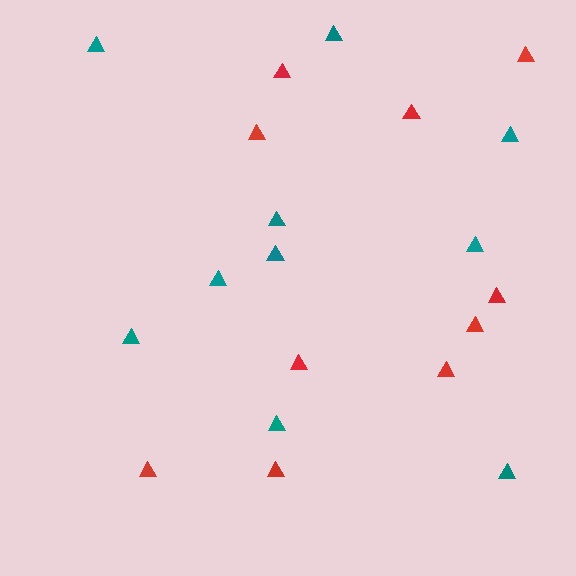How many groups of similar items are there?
There are 2 groups: one group of red triangles (10) and one group of teal triangles (10).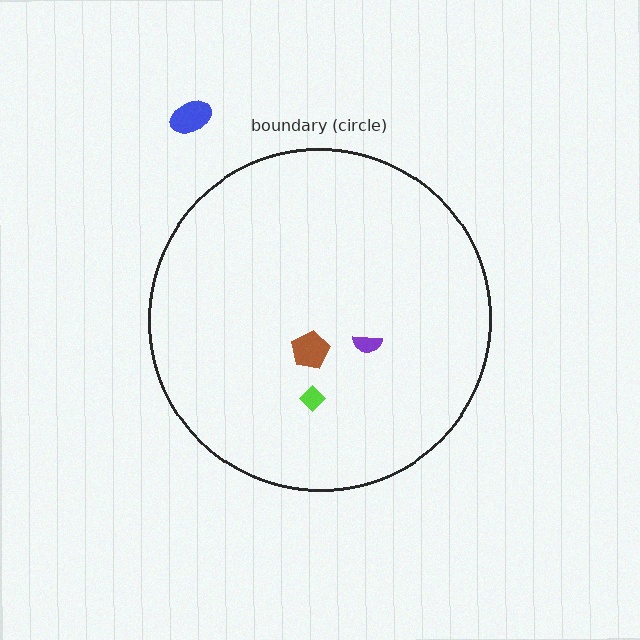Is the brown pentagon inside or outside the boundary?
Inside.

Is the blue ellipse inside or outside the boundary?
Outside.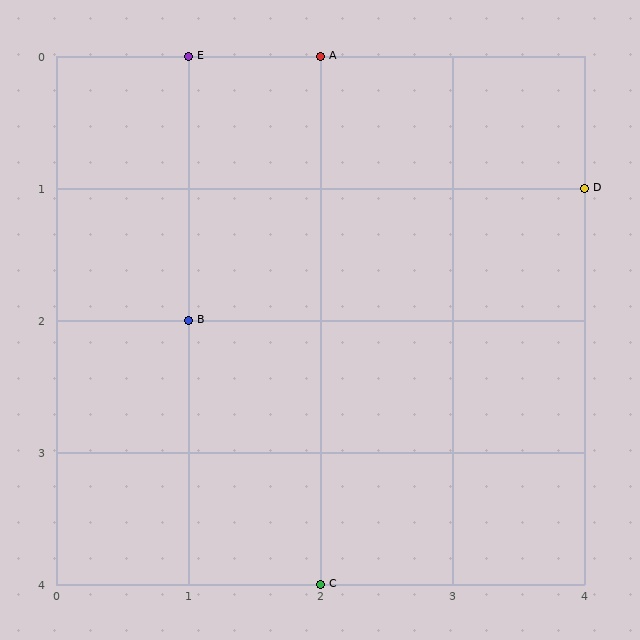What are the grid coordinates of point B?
Point B is at grid coordinates (1, 2).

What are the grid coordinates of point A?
Point A is at grid coordinates (2, 0).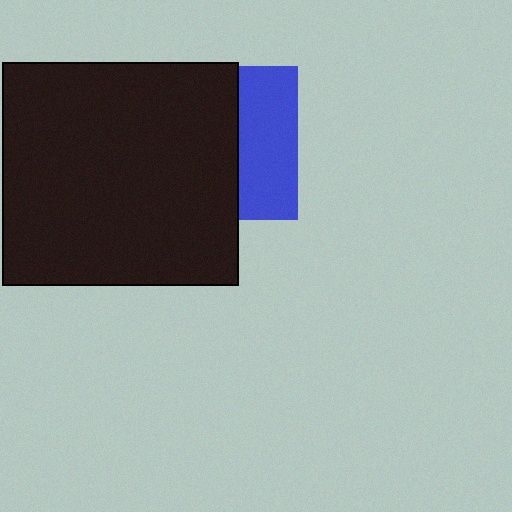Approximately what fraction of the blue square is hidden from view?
Roughly 62% of the blue square is hidden behind the black rectangle.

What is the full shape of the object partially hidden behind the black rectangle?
The partially hidden object is a blue square.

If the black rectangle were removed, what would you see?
You would see the complete blue square.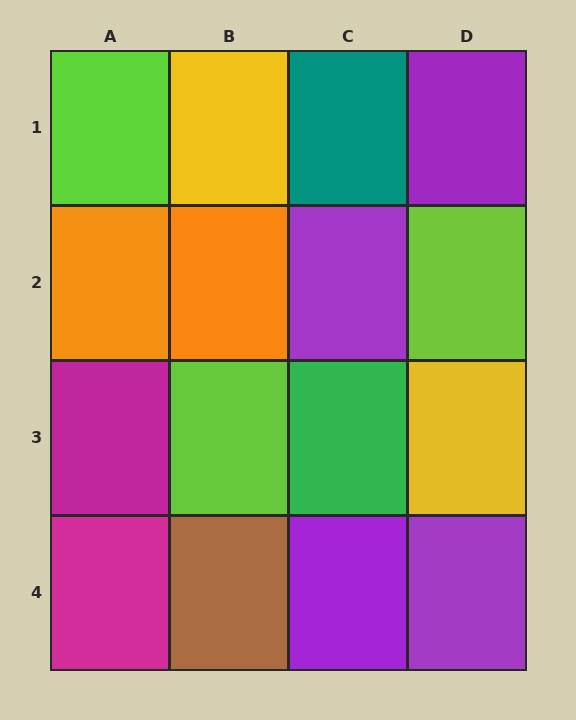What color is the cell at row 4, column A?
Magenta.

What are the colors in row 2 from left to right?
Orange, orange, purple, lime.